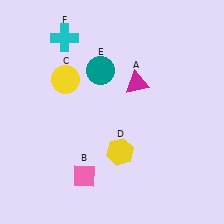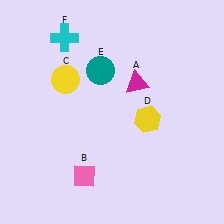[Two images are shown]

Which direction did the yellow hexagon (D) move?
The yellow hexagon (D) moved up.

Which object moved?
The yellow hexagon (D) moved up.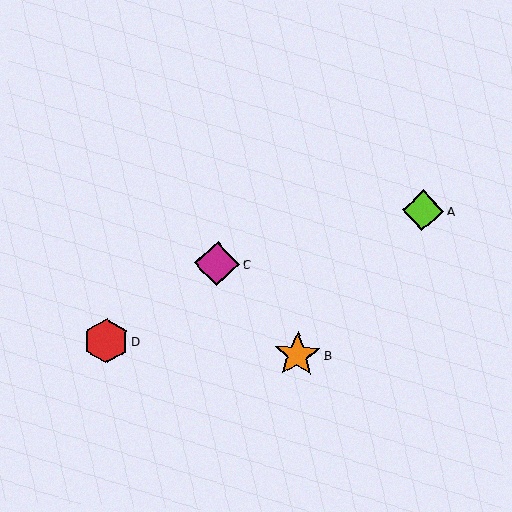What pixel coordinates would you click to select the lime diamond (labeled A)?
Click at (423, 211) to select the lime diamond A.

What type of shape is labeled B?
Shape B is an orange star.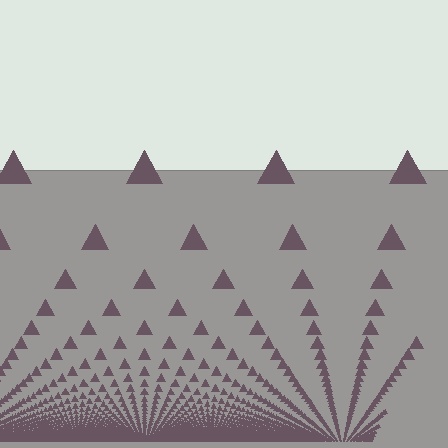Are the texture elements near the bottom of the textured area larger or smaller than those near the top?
Smaller. The gradient is inverted — elements near the bottom are smaller and denser.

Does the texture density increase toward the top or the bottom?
Density increases toward the bottom.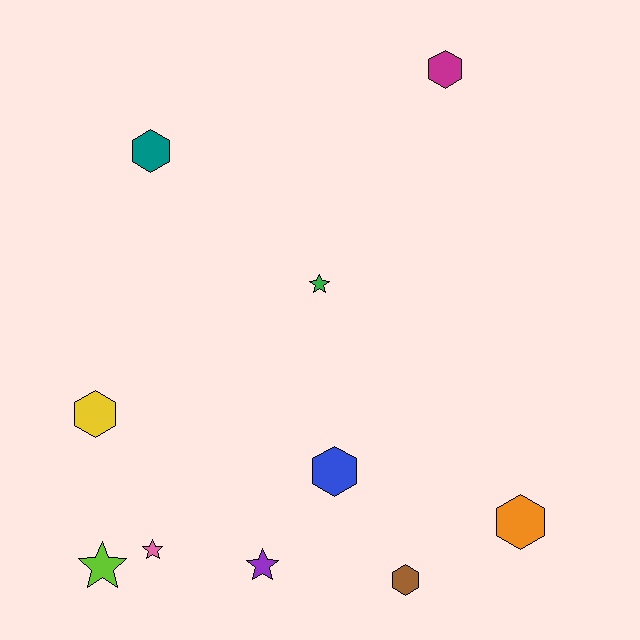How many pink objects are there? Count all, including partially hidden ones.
There is 1 pink object.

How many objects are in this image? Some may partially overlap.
There are 10 objects.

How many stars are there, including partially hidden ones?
There are 4 stars.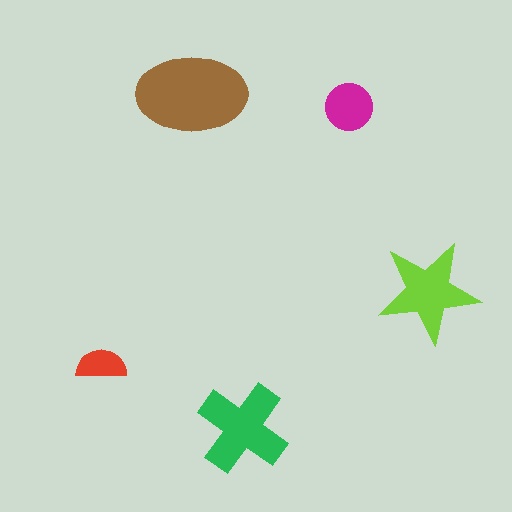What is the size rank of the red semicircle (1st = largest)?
5th.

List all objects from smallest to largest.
The red semicircle, the magenta circle, the lime star, the green cross, the brown ellipse.